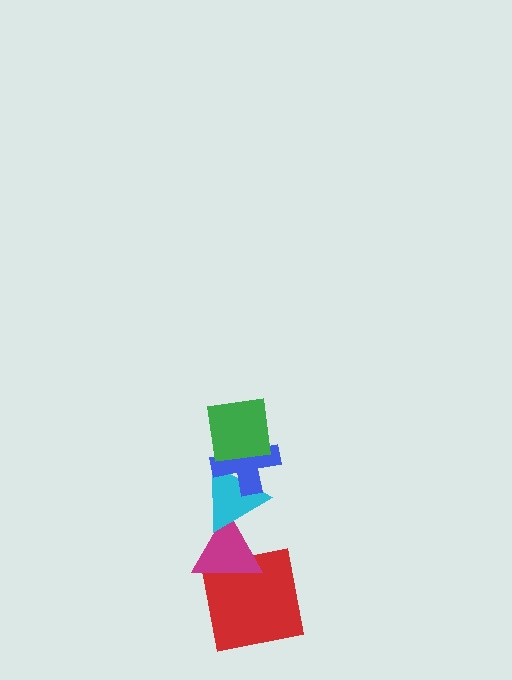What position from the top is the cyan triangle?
The cyan triangle is 3rd from the top.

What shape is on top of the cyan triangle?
The blue cross is on top of the cyan triangle.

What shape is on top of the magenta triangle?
The cyan triangle is on top of the magenta triangle.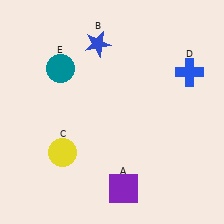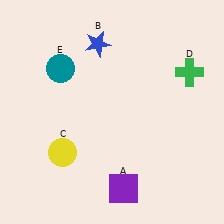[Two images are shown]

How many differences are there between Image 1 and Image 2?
There is 1 difference between the two images.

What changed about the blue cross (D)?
In Image 1, D is blue. In Image 2, it changed to green.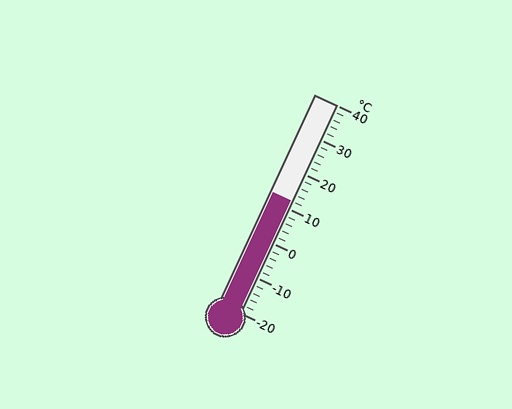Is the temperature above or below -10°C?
The temperature is above -10°C.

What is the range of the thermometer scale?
The thermometer scale ranges from -20°C to 40°C.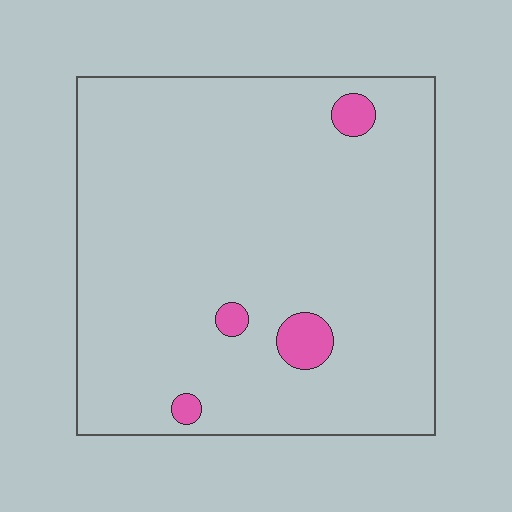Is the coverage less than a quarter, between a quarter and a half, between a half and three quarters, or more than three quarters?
Less than a quarter.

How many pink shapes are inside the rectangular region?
4.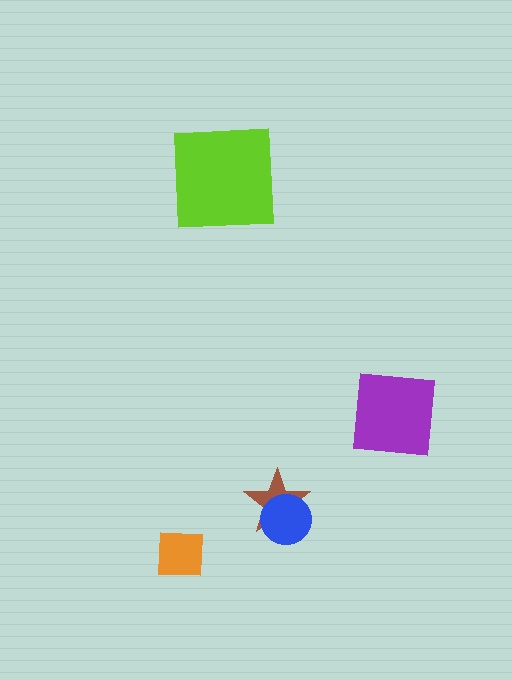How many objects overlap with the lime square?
0 objects overlap with the lime square.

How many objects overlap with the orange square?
0 objects overlap with the orange square.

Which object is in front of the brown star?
The blue circle is in front of the brown star.